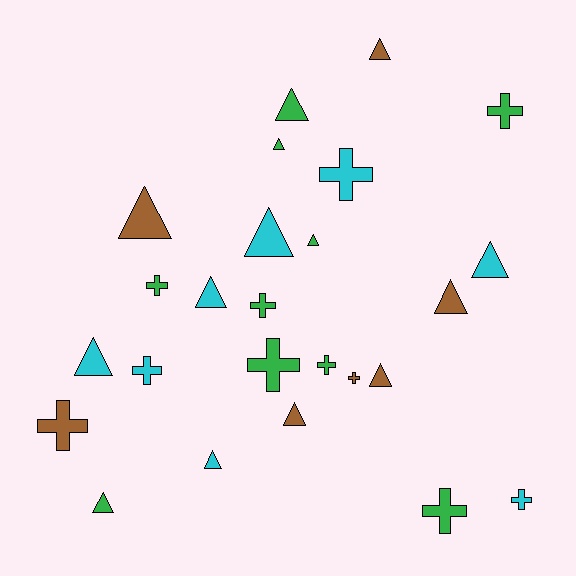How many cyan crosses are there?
There are 3 cyan crosses.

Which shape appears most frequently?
Triangle, with 14 objects.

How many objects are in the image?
There are 25 objects.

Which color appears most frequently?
Green, with 10 objects.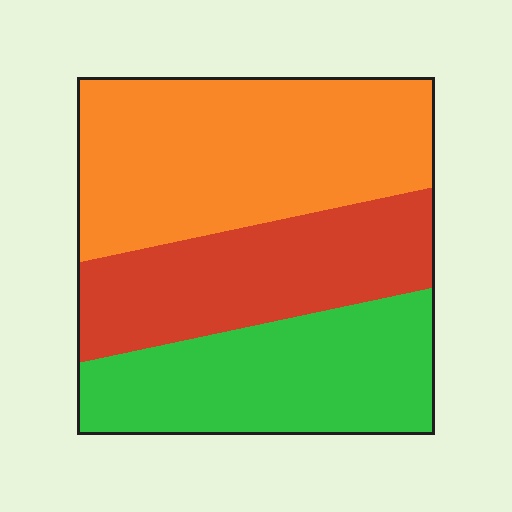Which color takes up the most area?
Orange, at roughly 40%.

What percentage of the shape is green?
Green covers 31% of the shape.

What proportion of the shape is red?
Red covers 28% of the shape.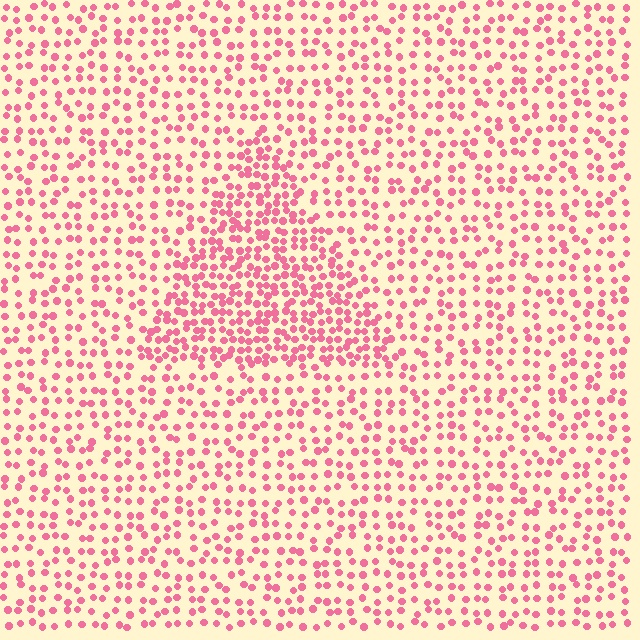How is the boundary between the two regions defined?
The boundary is defined by a change in element density (approximately 1.9x ratio). All elements are the same color, size, and shape.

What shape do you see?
I see a triangle.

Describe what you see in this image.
The image contains small pink elements arranged at two different densities. A triangle-shaped region is visible where the elements are more densely packed than the surrounding area.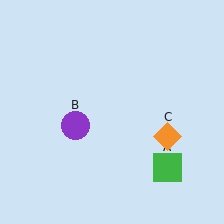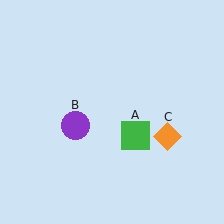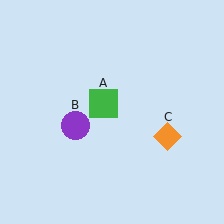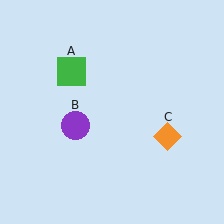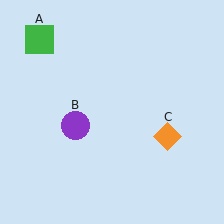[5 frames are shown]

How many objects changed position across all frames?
1 object changed position: green square (object A).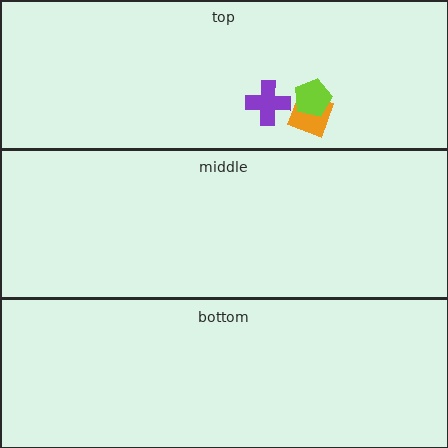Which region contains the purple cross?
The top region.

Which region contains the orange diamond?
The top region.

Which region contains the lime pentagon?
The top region.